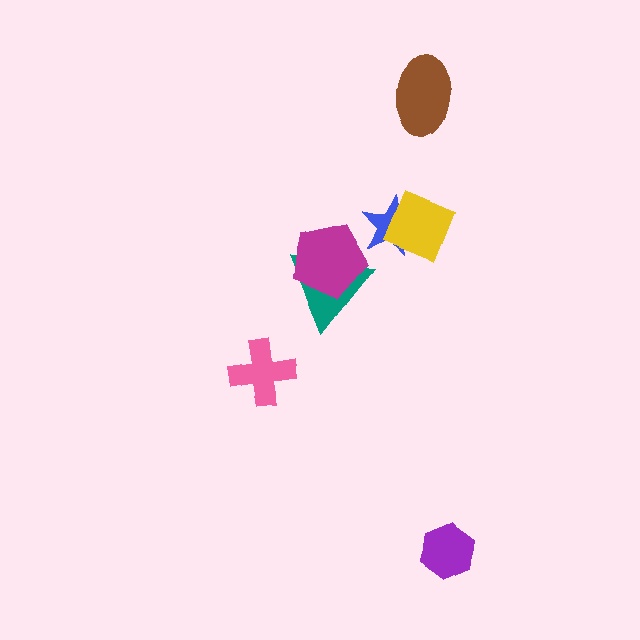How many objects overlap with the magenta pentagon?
1 object overlaps with the magenta pentagon.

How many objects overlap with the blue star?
1 object overlaps with the blue star.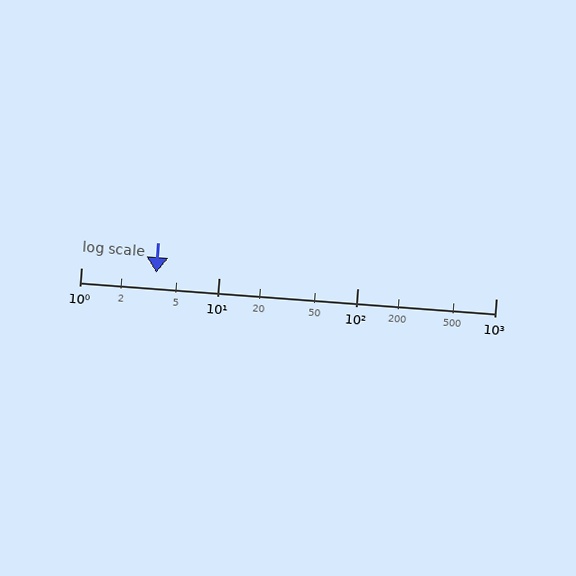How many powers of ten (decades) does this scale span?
The scale spans 3 decades, from 1 to 1000.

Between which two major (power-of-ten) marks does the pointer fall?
The pointer is between 1 and 10.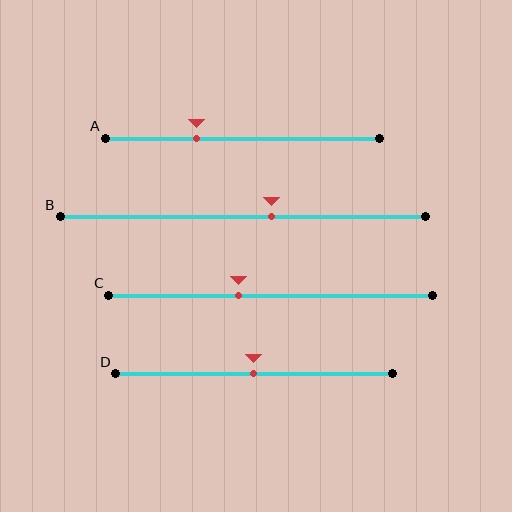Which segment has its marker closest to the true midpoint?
Segment D has its marker closest to the true midpoint.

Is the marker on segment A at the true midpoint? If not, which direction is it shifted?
No, the marker on segment A is shifted to the left by about 17% of the segment length.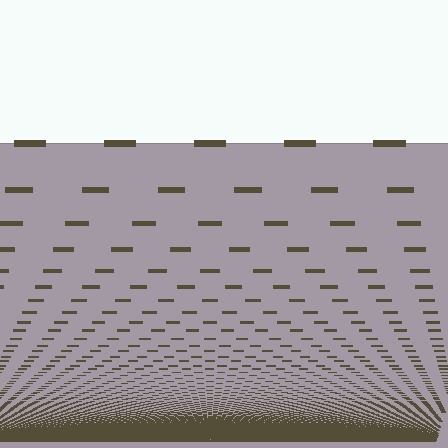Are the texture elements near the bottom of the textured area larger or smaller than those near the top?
Smaller. The gradient is inverted — elements near the bottom are smaller and denser.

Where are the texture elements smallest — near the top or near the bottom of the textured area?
Near the bottom.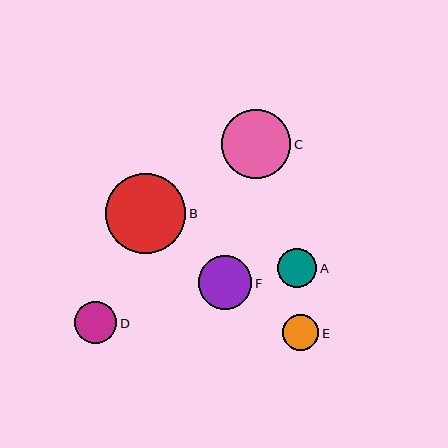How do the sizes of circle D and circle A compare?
Circle D and circle A are approximately the same size.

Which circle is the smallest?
Circle E is the smallest with a size of approximately 36 pixels.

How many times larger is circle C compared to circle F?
Circle C is approximately 1.3 times the size of circle F.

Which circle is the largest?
Circle B is the largest with a size of approximately 80 pixels.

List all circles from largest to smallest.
From largest to smallest: B, C, F, D, A, E.